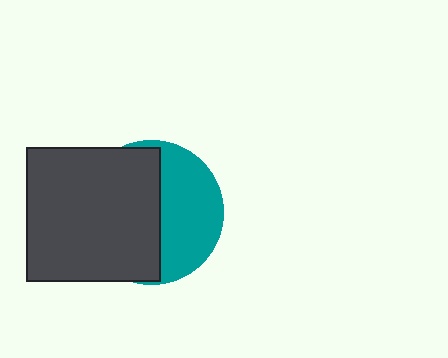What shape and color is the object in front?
The object in front is a dark gray square.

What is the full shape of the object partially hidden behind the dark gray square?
The partially hidden object is a teal circle.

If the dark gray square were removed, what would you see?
You would see the complete teal circle.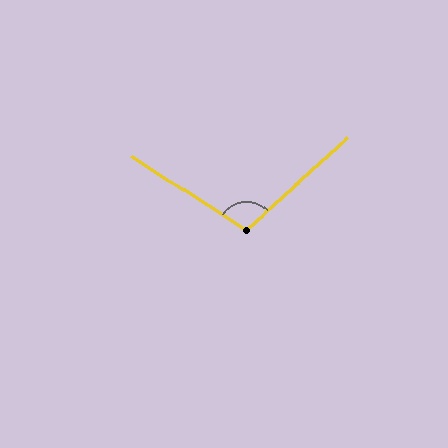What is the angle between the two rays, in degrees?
Approximately 105 degrees.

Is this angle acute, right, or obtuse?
It is obtuse.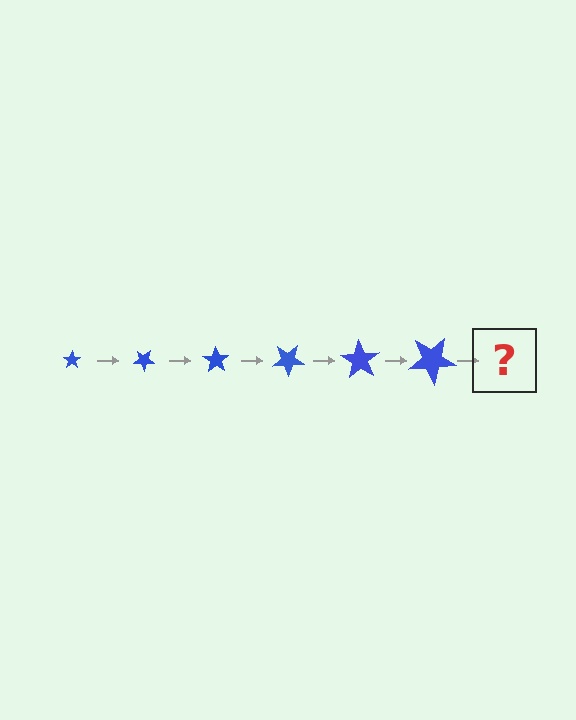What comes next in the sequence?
The next element should be a star, larger than the previous one and rotated 210 degrees from the start.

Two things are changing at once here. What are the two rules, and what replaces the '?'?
The two rules are that the star grows larger each step and it rotates 35 degrees each step. The '?' should be a star, larger than the previous one and rotated 210 degrees from the start.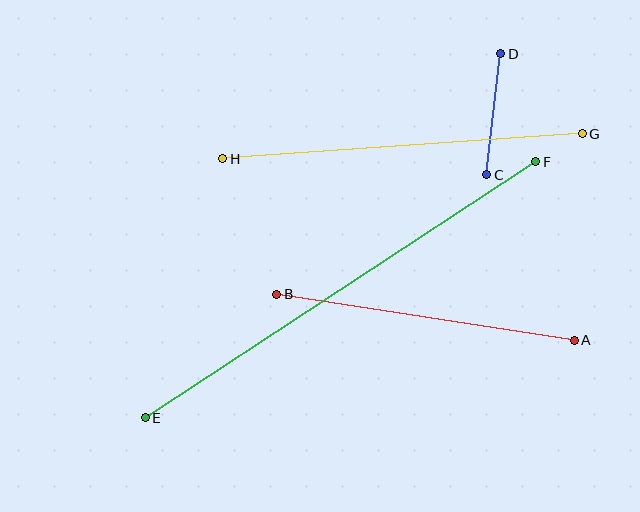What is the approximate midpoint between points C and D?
The midpoint is at approximately (494, 114) pixels.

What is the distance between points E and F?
The distance is approximately 467 pixels.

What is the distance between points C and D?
The distance is approximately 122 pixels.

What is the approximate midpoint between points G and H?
The midpoint is at approximately (403, 146) pixels.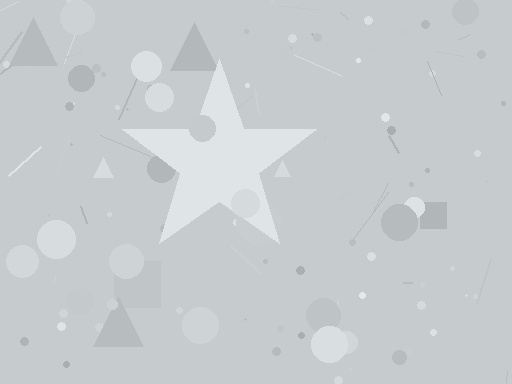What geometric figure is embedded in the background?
A star is embedded in the background.